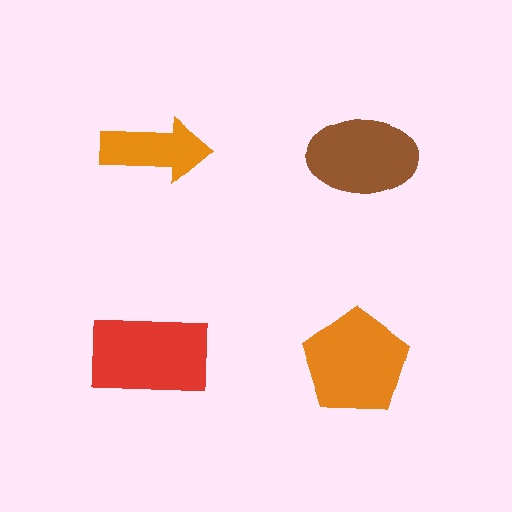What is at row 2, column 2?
An orange pentagon.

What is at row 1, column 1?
An orange arrow.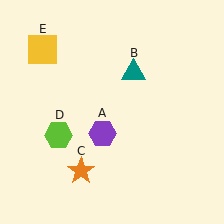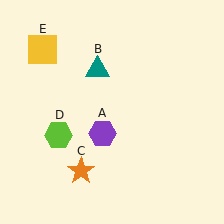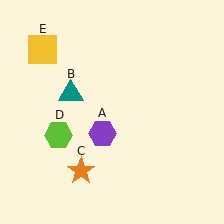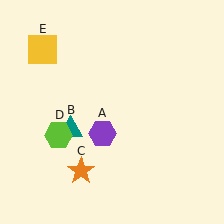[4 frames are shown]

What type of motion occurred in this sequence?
The teal triangle (object B) rotated counterclockwise around the center of the scene.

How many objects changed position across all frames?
1 object changed position: teal triangle (object B).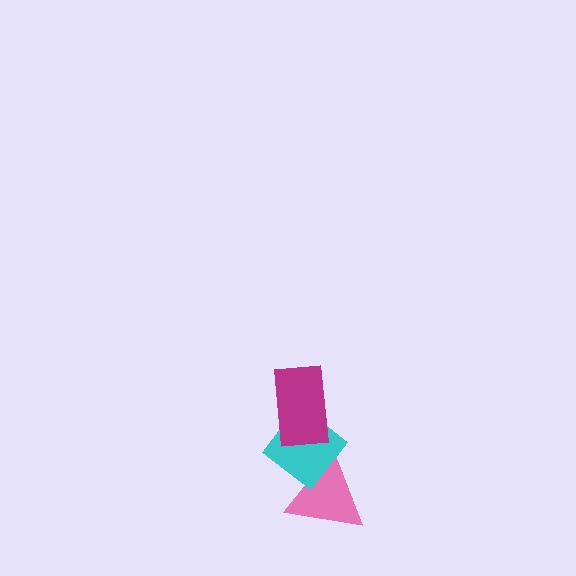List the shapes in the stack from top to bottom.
From top to bottom: the magenta rectangle, the cyan diamond, the pink triangle.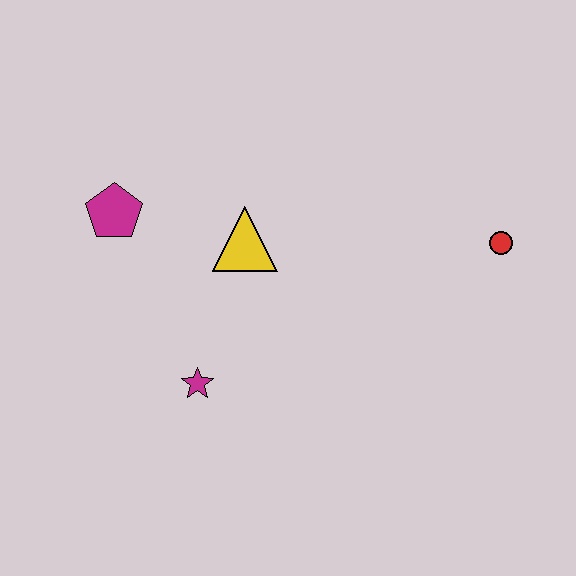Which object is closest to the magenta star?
The yellow triangle is closest to the magenta star.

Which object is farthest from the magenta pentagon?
The red circle is farthest from the magenta pentagon.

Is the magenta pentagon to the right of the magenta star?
No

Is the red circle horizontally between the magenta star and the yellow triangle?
No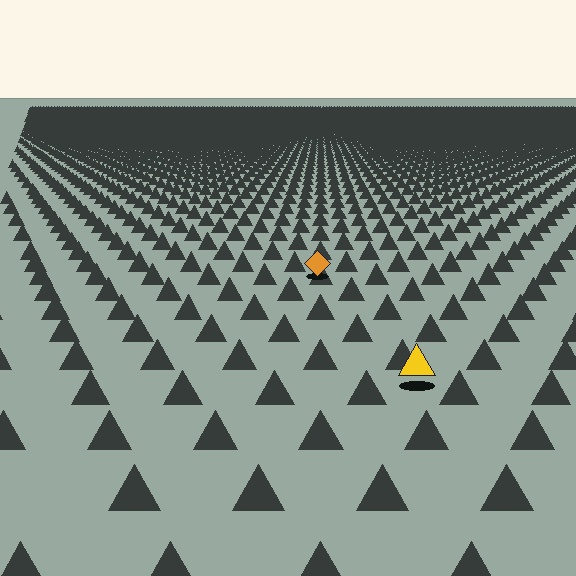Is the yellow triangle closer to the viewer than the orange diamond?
Yes. The yellow triangle is closer — you can tell from the texture gradient: the ground texture is coarser near it.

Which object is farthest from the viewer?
The orange diamond is farthest from the viewer. It appears smaller and the ground texture around it is denser.